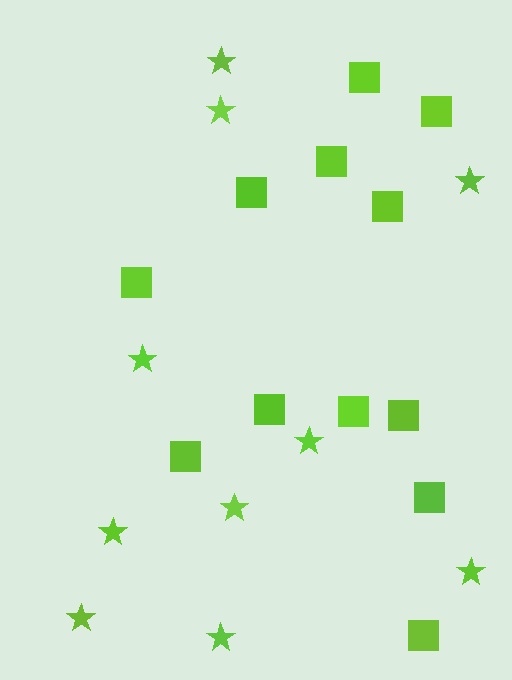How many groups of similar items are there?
There are 2 groups: one group of squares (12) and one group of stars (10).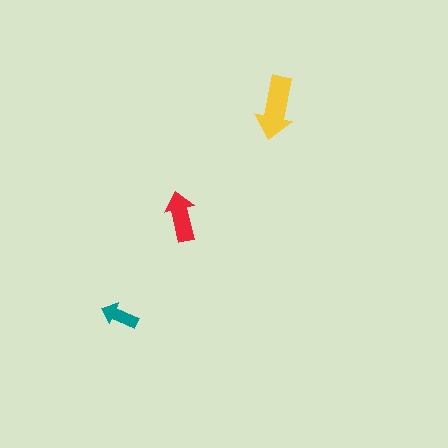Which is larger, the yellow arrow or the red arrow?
The yellow one.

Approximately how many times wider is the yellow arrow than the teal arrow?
About 1.5 times wider.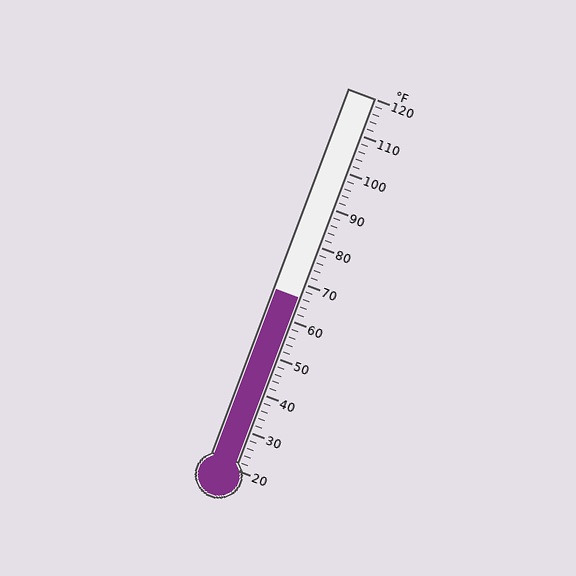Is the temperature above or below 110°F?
The temperature is below 110°F.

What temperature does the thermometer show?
The thermometer shows approximately 66°F.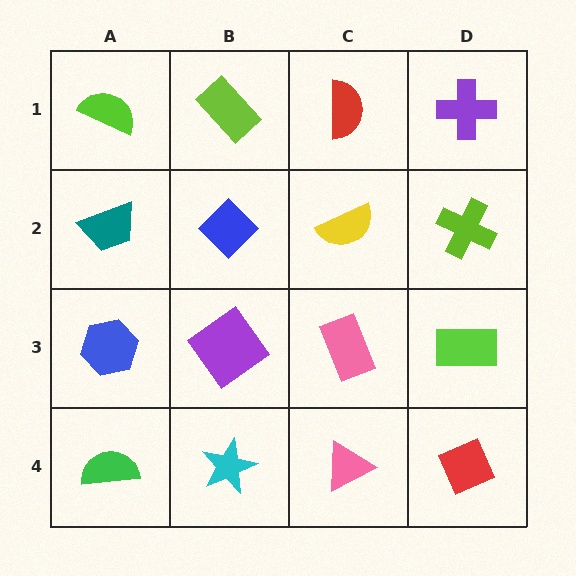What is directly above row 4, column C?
A pink rectangle.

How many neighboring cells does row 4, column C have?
3.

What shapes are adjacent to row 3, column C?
A yellow semicircle (row 2, column C), a pink triangle (row 4, column C), a purple diamond (row 3, column B), a lime rectangle (row 3, column D).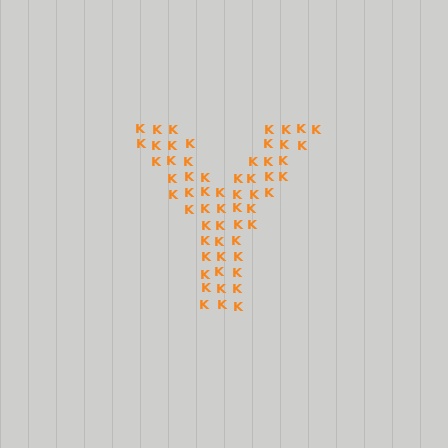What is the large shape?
The large shape is the letter Y.